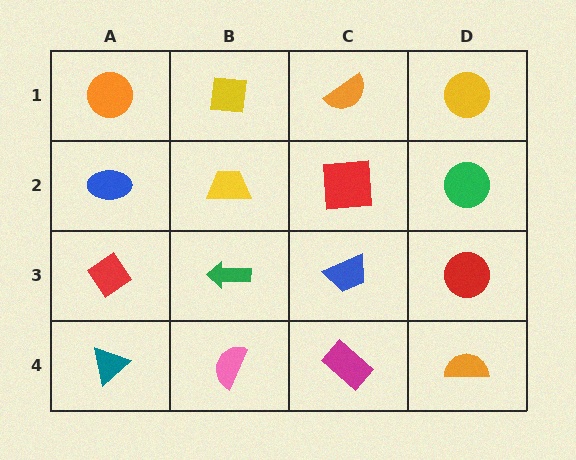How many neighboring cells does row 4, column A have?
2.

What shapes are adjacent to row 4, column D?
A red circle (row 3, column D), a magenta rectangle (row 4, column C).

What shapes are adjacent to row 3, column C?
A red square (row 2, column C), a magenta rectangle (row 4, column C), a green arrow (row 3, column B), a red circle (row 3, column D).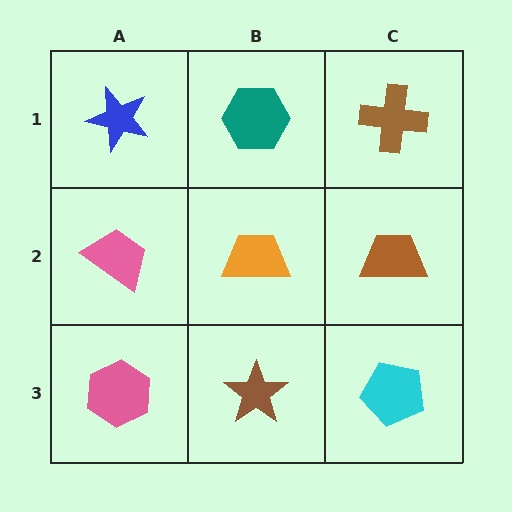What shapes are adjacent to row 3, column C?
A brown trapezoid (row 2, column C), a brown star (row 3, column B).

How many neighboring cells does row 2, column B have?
4.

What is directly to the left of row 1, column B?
A blue star.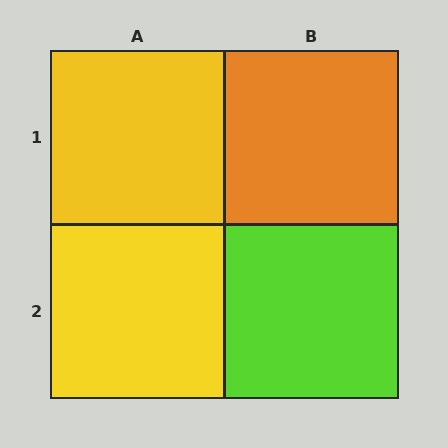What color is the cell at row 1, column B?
Orange.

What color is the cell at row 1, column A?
Yellow.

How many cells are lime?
1 cell is lime.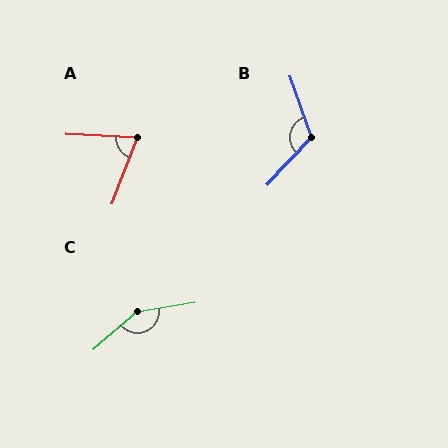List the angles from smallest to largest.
A (72°), B (117°), C (149°).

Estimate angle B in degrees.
Approximately 117 degrees.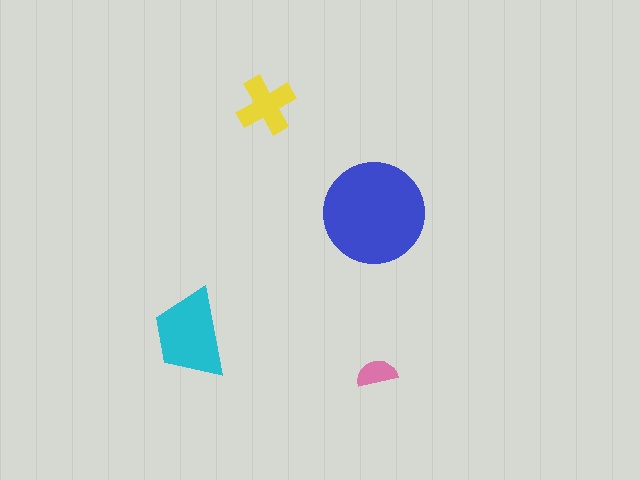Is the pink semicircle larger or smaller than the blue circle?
Smaller.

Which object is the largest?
The blue circle.